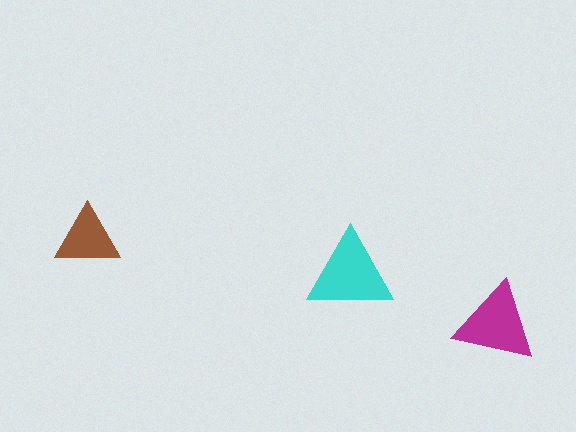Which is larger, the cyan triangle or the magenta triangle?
The cyan one.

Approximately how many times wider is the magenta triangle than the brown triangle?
About 1.5 times wider.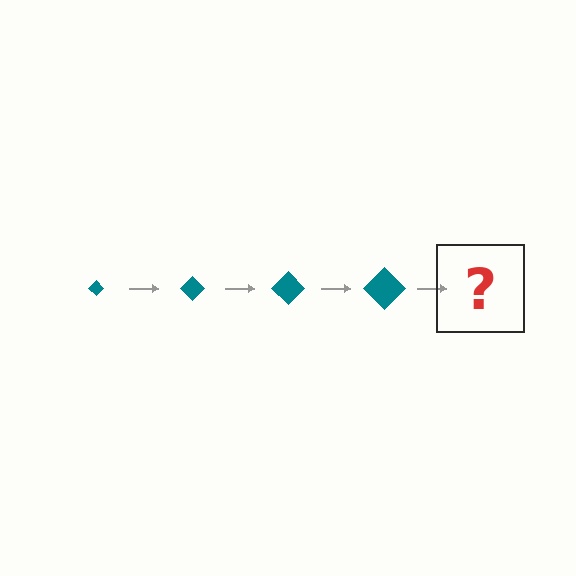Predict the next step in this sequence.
The next step is a teal diamond, larger than the previous one.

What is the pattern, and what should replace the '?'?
The pattern is that the diamond gets progressively larger each step. The '?' should be a teal diamond, larger than the previous one.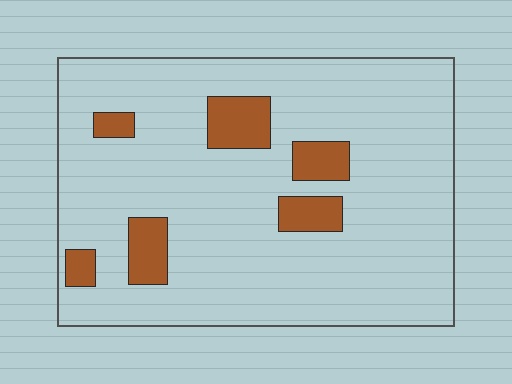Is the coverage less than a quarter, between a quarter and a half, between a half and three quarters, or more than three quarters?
Less than a quarter.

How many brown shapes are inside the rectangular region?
6.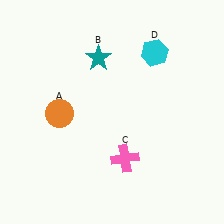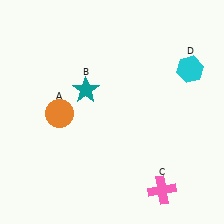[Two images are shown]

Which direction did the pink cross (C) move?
The pink cross (C) moved right.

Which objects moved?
The objects that moved are: the teal star (B), the pink cross (C), the cyan hexagon (D).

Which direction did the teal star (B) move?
The teal star (B) moved down.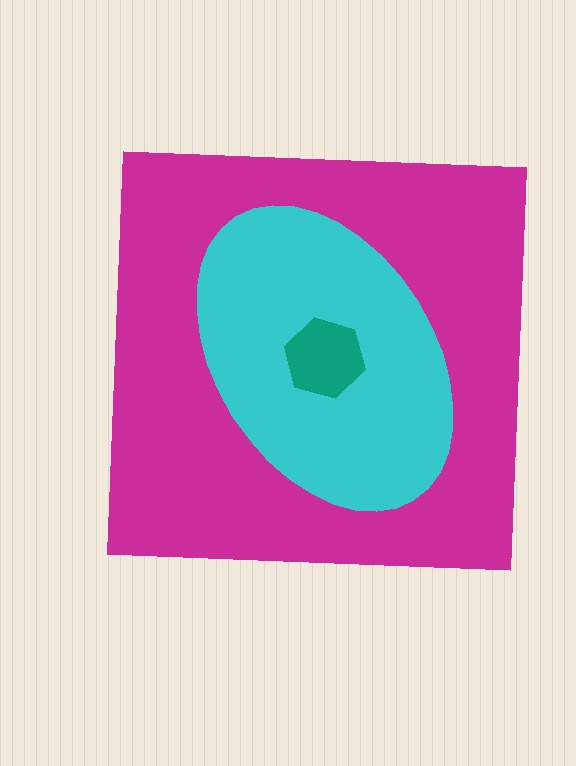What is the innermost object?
The teal hexagon.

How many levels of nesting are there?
3.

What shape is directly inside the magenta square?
The cyan ellipse.